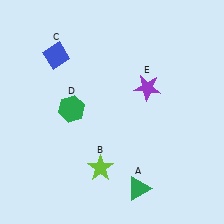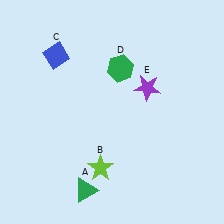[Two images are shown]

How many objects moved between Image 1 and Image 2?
2 objects moved between the two images.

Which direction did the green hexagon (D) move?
The green hexagon (D) moved right.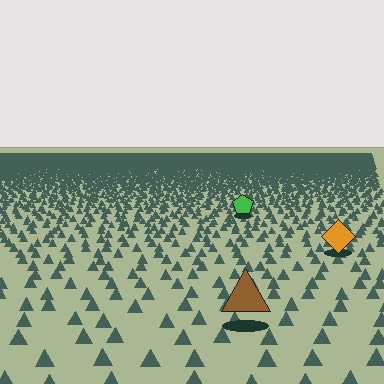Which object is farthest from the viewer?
The green pentagon is farthest from the viewer. It appears smaller and the ground texture around it is denser.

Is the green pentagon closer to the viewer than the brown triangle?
No. The brown triangle is closer — you can tell from the texture gradient: the ground texture is coarser near it.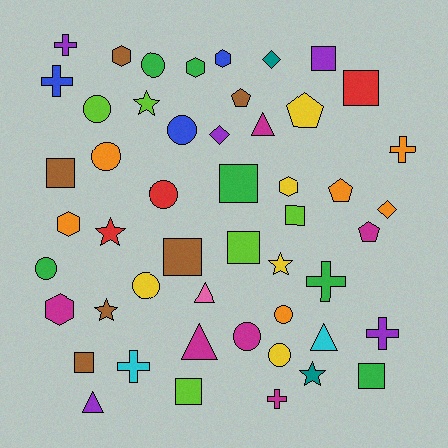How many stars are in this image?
There are 5 stars.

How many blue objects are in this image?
There are 3 blue objects.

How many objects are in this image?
There are 50 objects.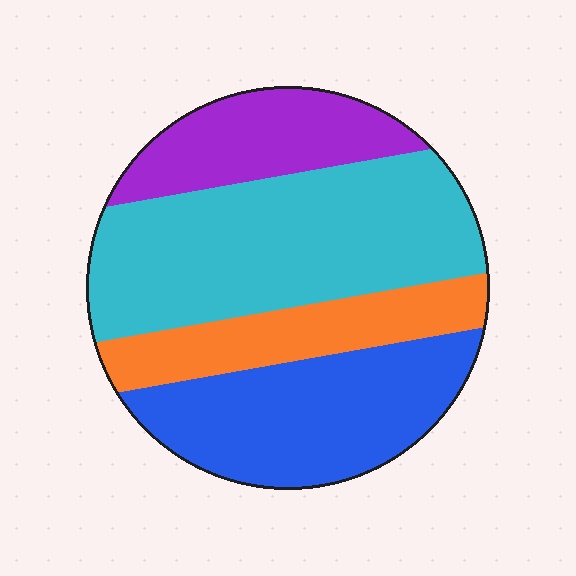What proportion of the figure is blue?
Blue covers about 25% of the figure.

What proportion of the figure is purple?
Purple takes up about one sixth (1/6) of the figure.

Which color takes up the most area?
Cyan, at roughly 40%.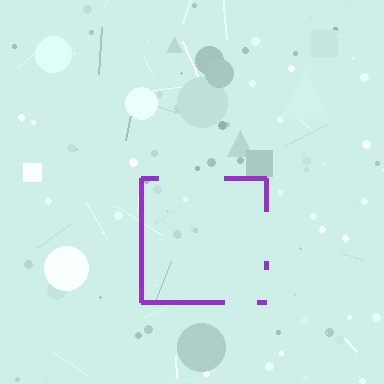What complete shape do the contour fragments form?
The contour fragments form a square.